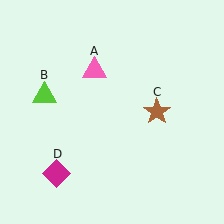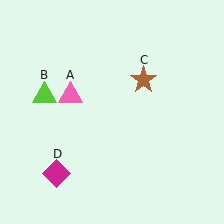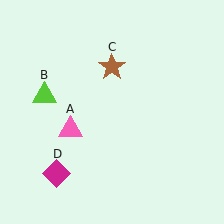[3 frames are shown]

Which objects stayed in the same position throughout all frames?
Lime triangle (object B) and magenta diamond (object D) remained stationary.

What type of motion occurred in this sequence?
The pink triangle (object A), brown star (object C) rotated counterclockwise around the center of the scene.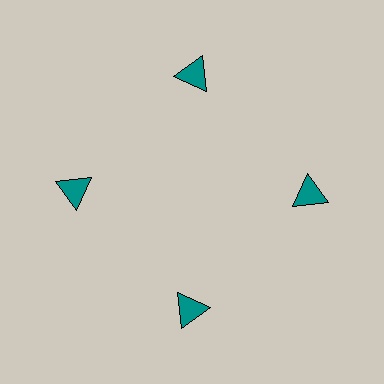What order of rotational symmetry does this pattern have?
This pattern has 4-fold rotational symmetry.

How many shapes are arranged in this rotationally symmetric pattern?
There are 4 shapes, arranged in 4 groups of 1.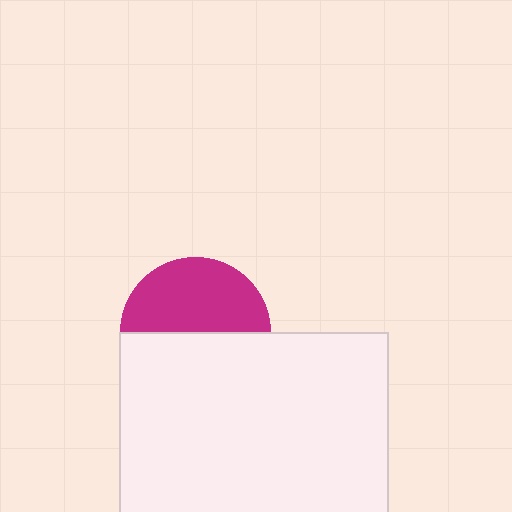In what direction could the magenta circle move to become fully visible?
The magenta circle could move up. That would shift it out from behind the white rectangle entirely.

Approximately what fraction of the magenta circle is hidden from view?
Roughly 51% of the magenta circle is hidden behind the white rectangle.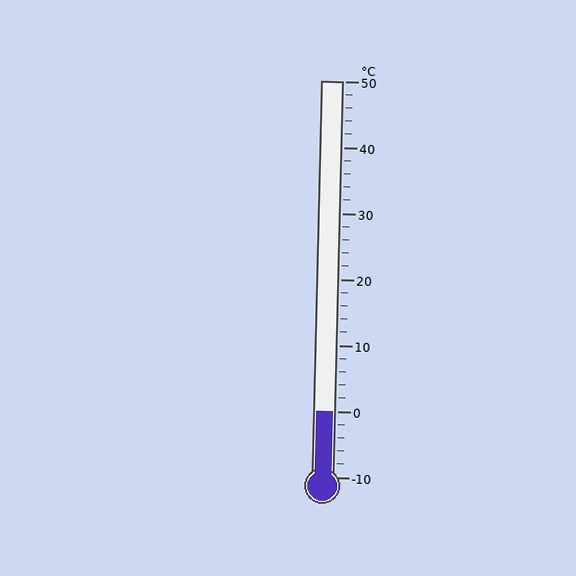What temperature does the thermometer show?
The thermometer shows approximately 0°C.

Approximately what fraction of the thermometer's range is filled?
The thermometer is filled to approximately 15% of its range.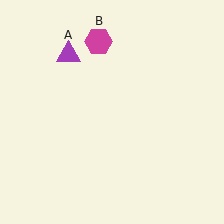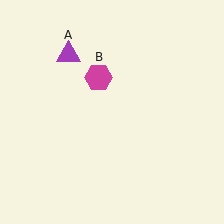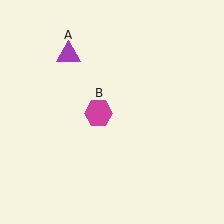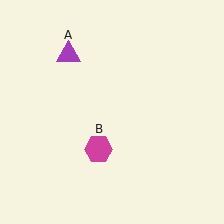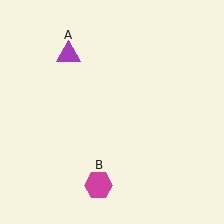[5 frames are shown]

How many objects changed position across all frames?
1 object changed position: magenta hexagon (object B).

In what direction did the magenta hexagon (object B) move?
The magenta hexagon (object B) moved down.